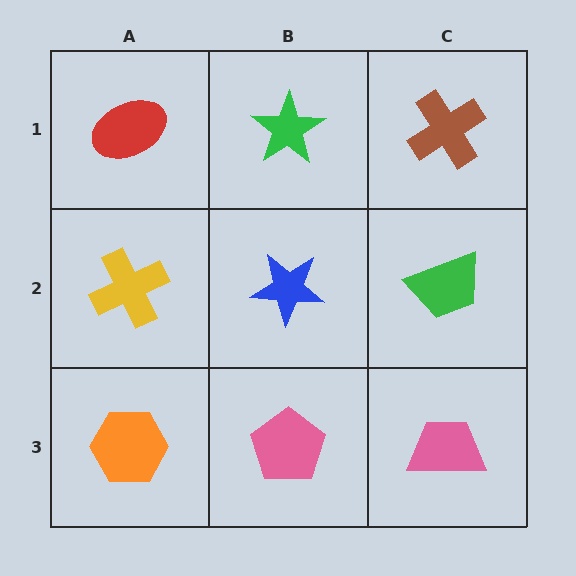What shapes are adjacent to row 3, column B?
A blue star (row 2, column B), an orange hexagon (row 3, column A), a pink trapezoid (row 3, column C).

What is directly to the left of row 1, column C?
A green star.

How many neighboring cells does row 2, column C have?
3.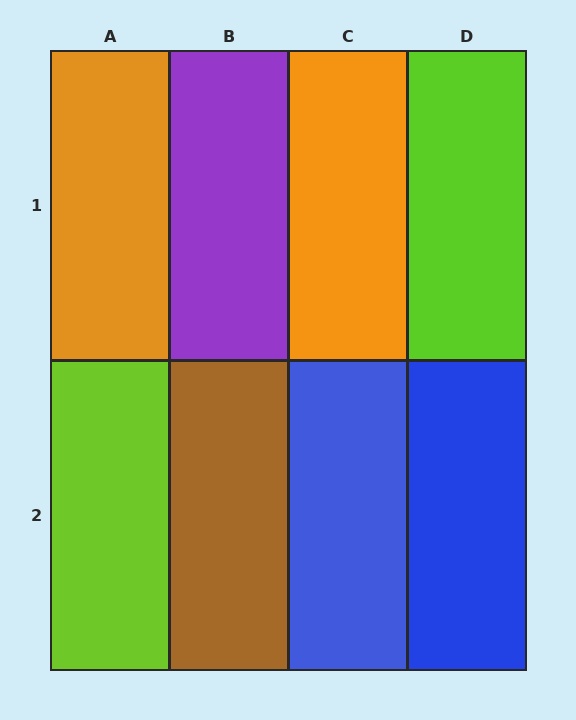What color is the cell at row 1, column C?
Orange.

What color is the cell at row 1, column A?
Orange.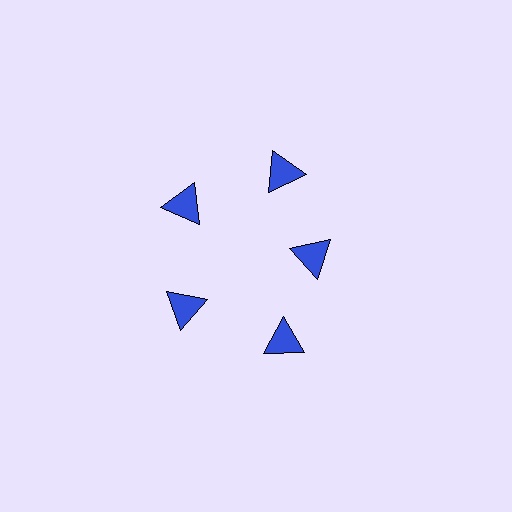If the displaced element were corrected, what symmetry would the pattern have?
It would have 5-fold rotational symmetry — the pattern would map onto itself every 72 degrees.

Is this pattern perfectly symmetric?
No. The 5 blue triangles are arranged in a ring, but one element near the 3 o'clock position is pulled inward toward the center, breaking the 5-fold rotational symmetry.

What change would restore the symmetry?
The symmetry would be restored by moving it outward, back onto the ring so that all 5 triangles sit at equal angles and equal distance from the center.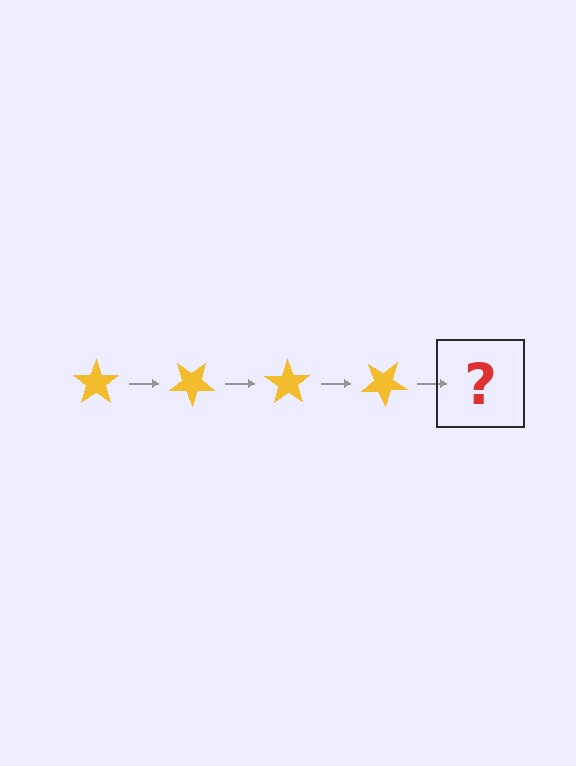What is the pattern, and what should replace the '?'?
The pattern is that the star rotates 35 degrees each step. The '?' should be a yellow star rotated 140 degrees.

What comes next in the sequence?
The next element should be a yellow star rotated 140 degrees.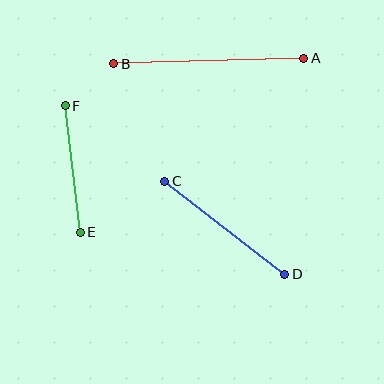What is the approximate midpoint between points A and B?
The midpoint is at approximately (209, 61) pixels.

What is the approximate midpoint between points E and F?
The midpoint is at approximately (73, 169) pixels.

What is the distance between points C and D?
The distance is approximately 152 pixels.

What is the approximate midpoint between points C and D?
The midpoint is at approximately (225, 228) pixels.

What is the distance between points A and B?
The distance is approximately 190 pixels.